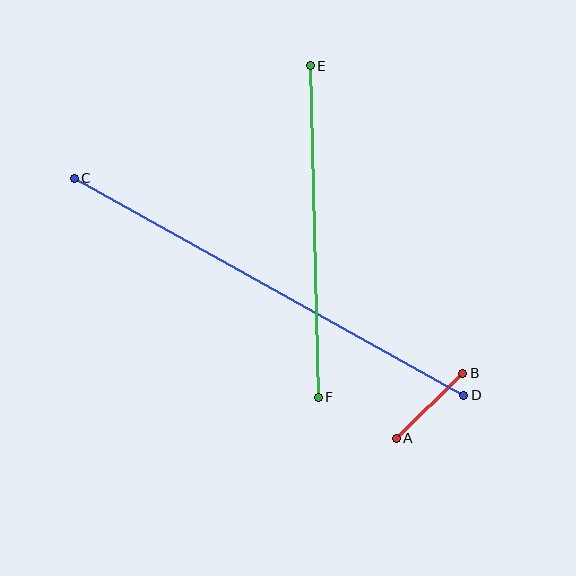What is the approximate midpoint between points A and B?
The midpoint is at approximately (429, 406) pixels.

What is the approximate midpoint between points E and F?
The midpoint is at approximately (314, 231) pixels.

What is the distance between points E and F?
The distance is approximately 332 pixels.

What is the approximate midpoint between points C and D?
The midpoint is at approximately (269, 287) pixels.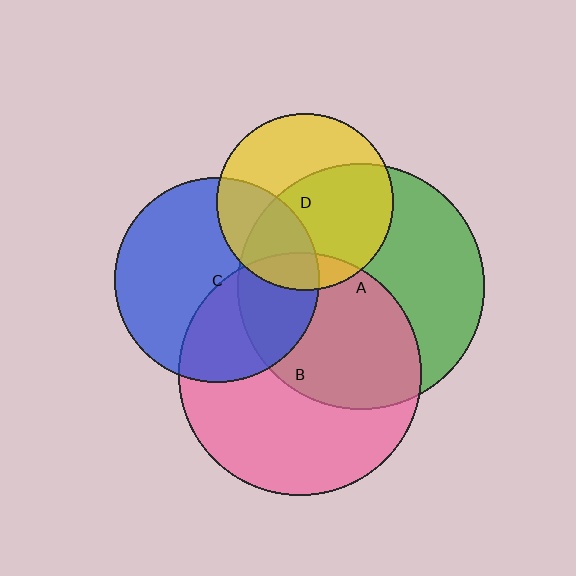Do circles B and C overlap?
Yes.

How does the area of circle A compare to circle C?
Approximately 1.4 times.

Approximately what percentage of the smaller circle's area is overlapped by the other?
Approximately 40%.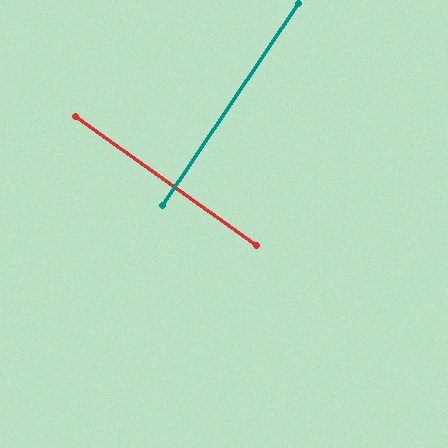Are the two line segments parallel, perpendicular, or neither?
Perpendicular — they meet at approximately 89°.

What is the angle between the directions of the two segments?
Approximately 89 degrees.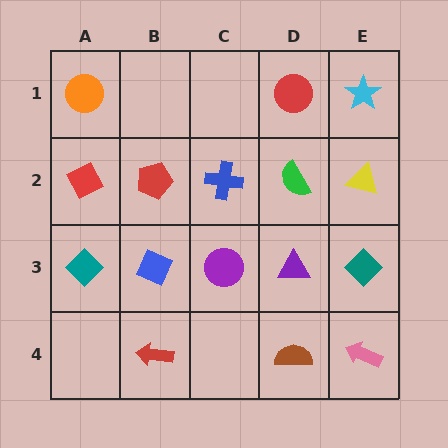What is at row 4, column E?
A pink arrow.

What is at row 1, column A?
An orange circle.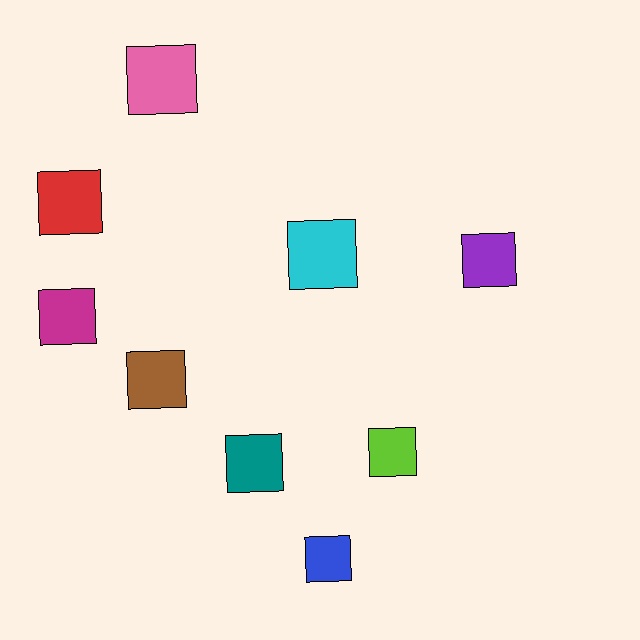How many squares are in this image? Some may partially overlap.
There are 9 squares.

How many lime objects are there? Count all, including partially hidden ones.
There is 1 lime object.